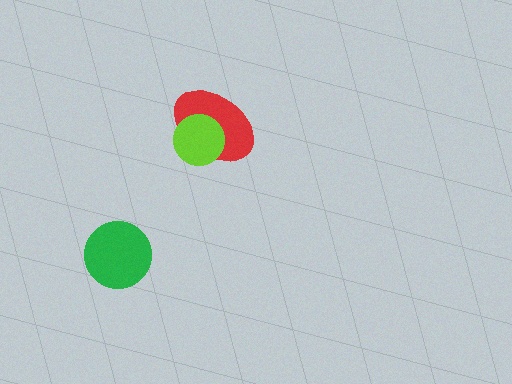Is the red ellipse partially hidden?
Yes, it is partially covered by another shape.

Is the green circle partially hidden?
No, no other shape covers it.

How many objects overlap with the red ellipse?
1 object overlaps with the red ellipse.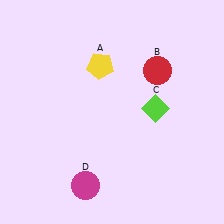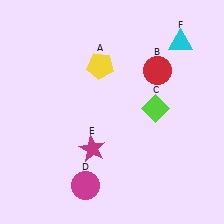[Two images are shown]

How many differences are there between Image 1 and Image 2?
There are 2 differences between the two images.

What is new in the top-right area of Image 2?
A cyan triangle (F) was added in the top-right area of Image 2.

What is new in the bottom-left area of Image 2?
A magenta star (E) was added in the bottom-left area of Image 2.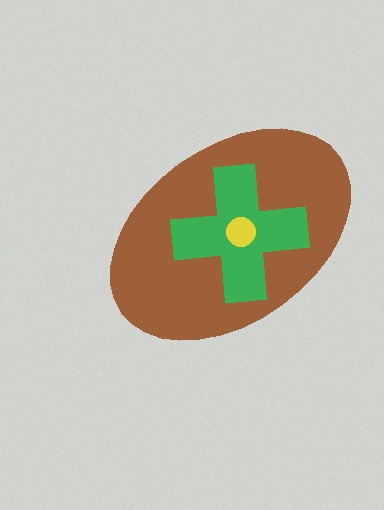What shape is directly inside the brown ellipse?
The green cross.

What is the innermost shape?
The yellow circle.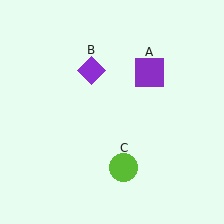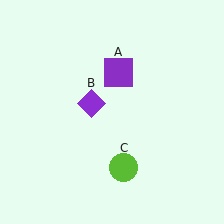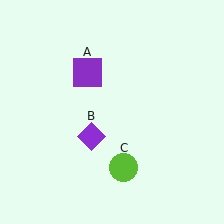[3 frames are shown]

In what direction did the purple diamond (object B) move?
The purple diamond (object B) moved down.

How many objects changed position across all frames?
2 objects changed position: purple square (object A), purple diamond (object B).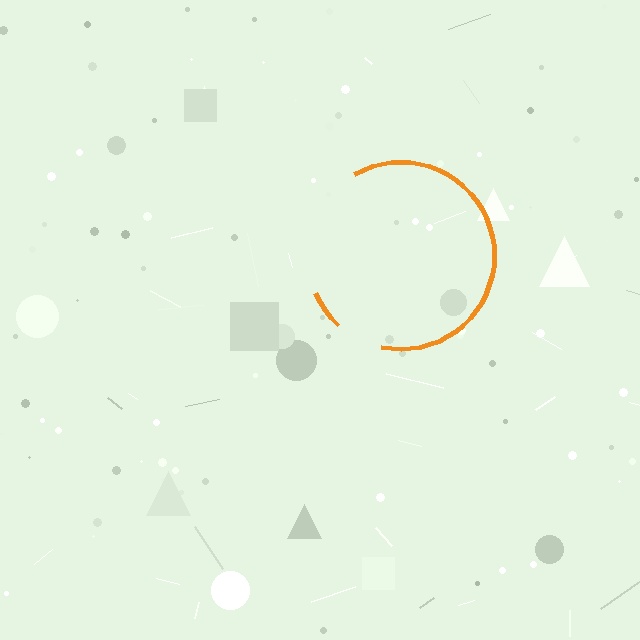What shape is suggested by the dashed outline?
The dashed outline suggests a circle.